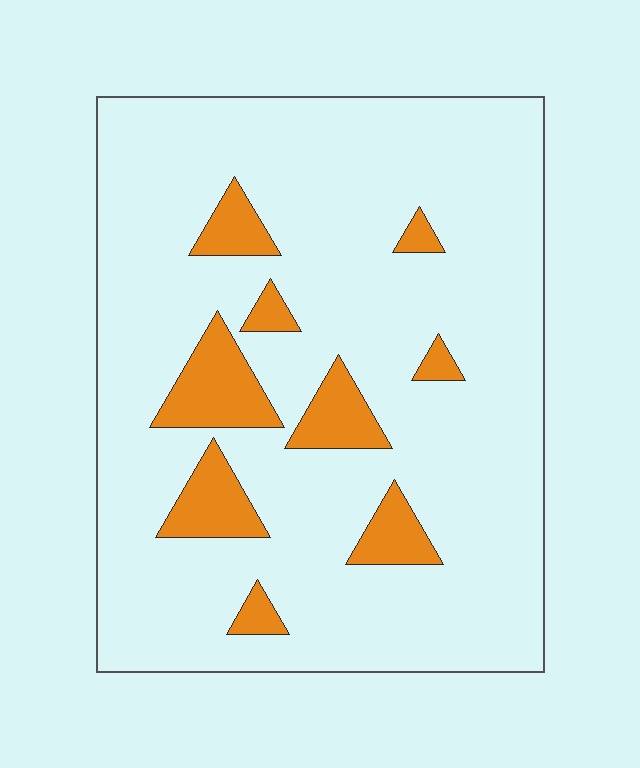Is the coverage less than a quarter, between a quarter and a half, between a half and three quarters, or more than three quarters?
Less than a quarter.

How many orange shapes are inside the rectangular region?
9.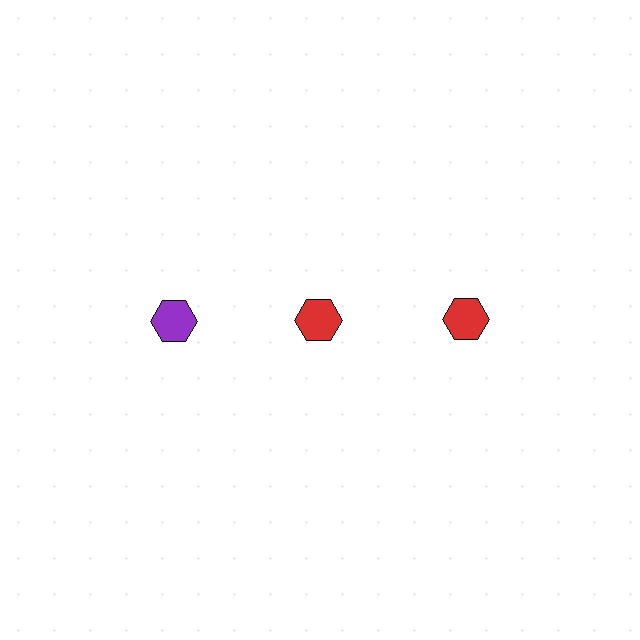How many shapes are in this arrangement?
There are 3 shapes arranged in a grid pattern.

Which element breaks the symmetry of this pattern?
The purple hexagon in the top row, leftmost column breaks the symmetry. All other shapes are red hexagons.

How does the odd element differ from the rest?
It has a different color: purple instead of red.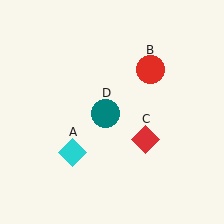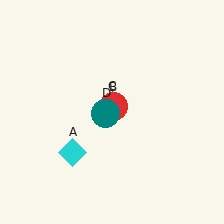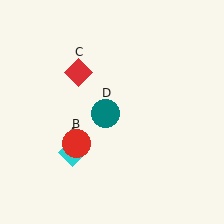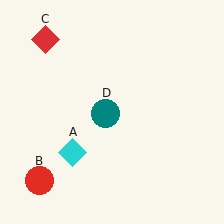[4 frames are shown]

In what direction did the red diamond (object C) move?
The red diamond (object C) moved up and to the left.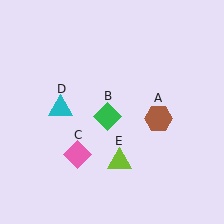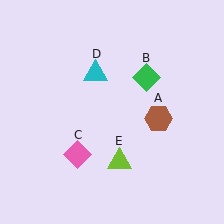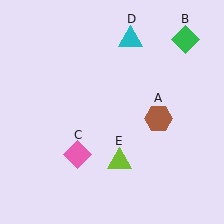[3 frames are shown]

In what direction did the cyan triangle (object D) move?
The cyan triangle (object D) moved up and to the right.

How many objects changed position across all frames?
2 objects changed position: green diamond (object B), cyan triangle (object D).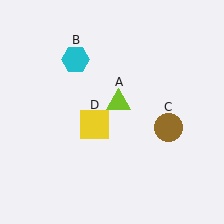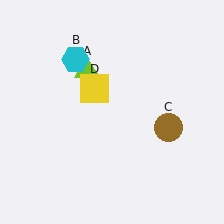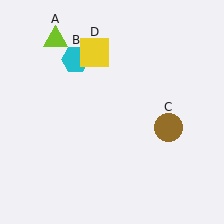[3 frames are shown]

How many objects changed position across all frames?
2 objects changed position: lime triangle (object A), yellow square (object D).